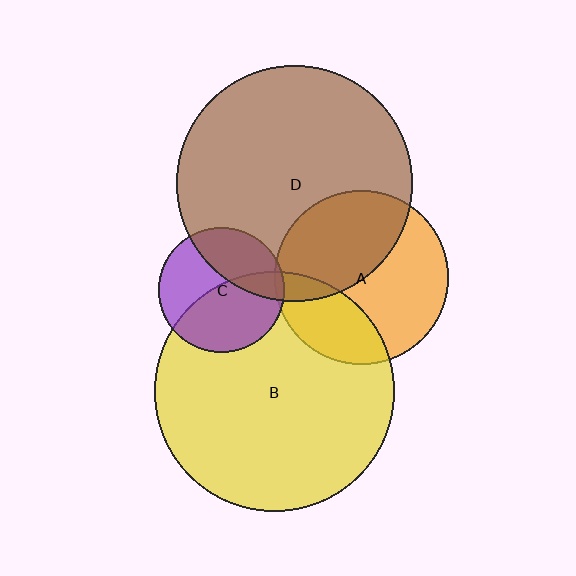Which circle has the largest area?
Circle B (yellow).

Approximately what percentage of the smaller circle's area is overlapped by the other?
Approximately 25%.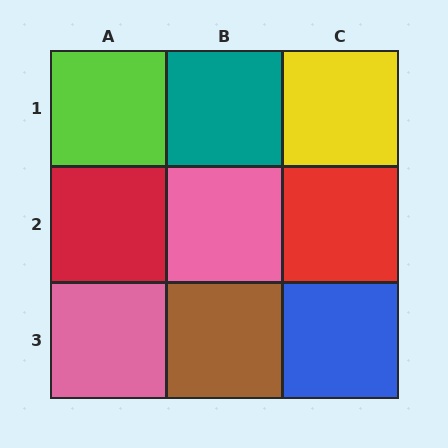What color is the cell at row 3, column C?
Blue.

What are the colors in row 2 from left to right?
Red, pink, red.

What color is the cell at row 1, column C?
Yellow.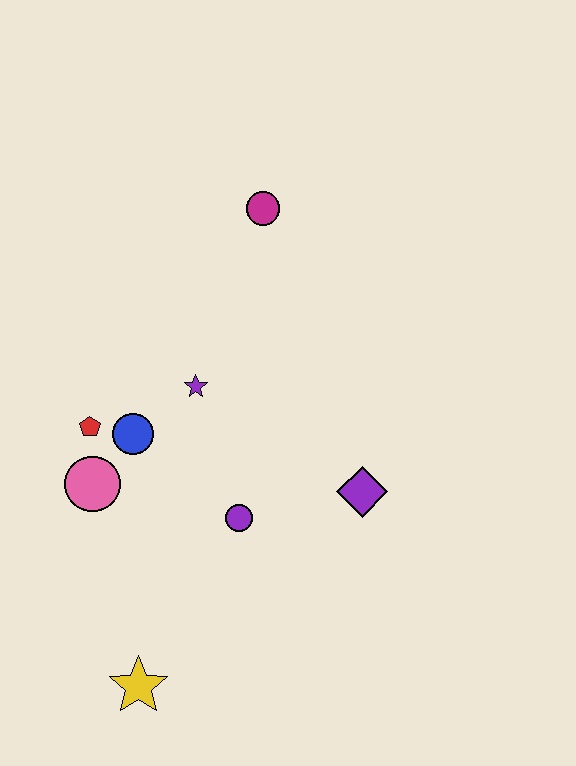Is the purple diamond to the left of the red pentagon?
No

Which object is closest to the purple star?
The blue circle is closest to the purple star.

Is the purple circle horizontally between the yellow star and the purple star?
No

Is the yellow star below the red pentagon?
Yes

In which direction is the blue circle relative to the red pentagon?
The blue circle is to the right of the red pentagon.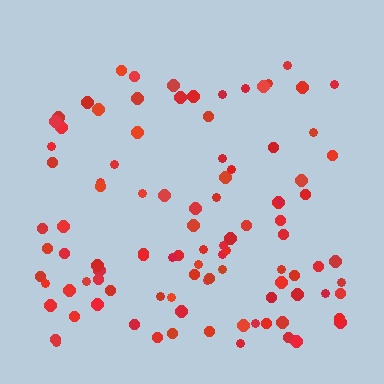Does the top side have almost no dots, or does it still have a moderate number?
Still a moderate number, just noticeably fewer than the bottom.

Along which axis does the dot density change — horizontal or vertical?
Vertical.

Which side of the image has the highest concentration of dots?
The bottom.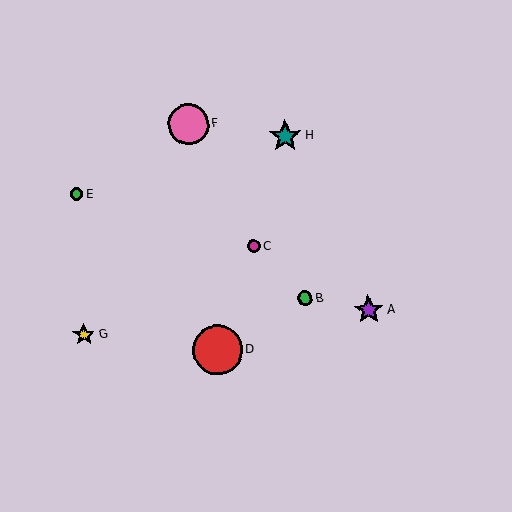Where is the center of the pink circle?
The center of the pink circle is at (188, 124).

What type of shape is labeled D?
Shape D is a red circle.